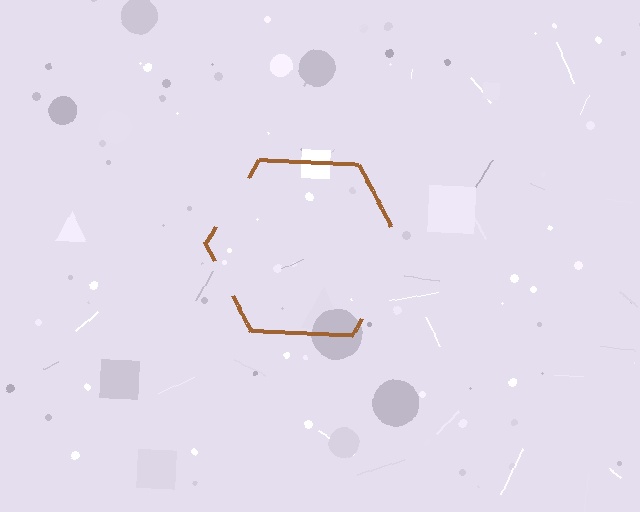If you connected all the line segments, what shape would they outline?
They would outline a hexagon.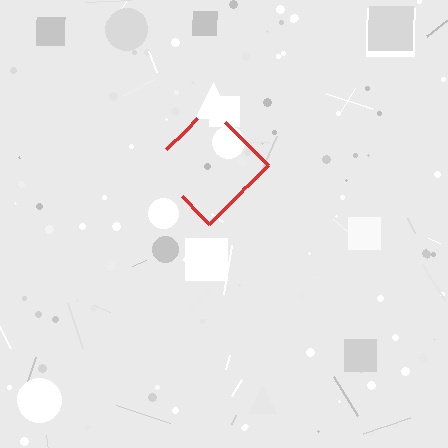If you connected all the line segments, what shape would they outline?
They would outline a diamond.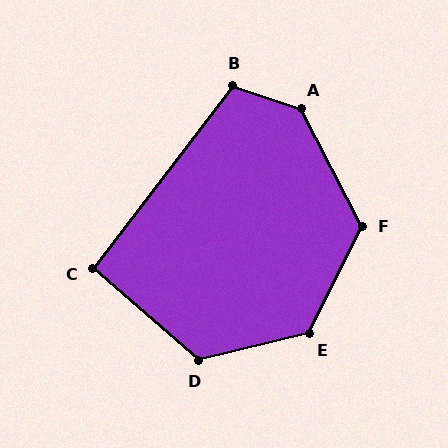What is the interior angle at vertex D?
Approximately 125 degrees (obtuse).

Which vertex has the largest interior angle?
A, at approximately 136 degrees.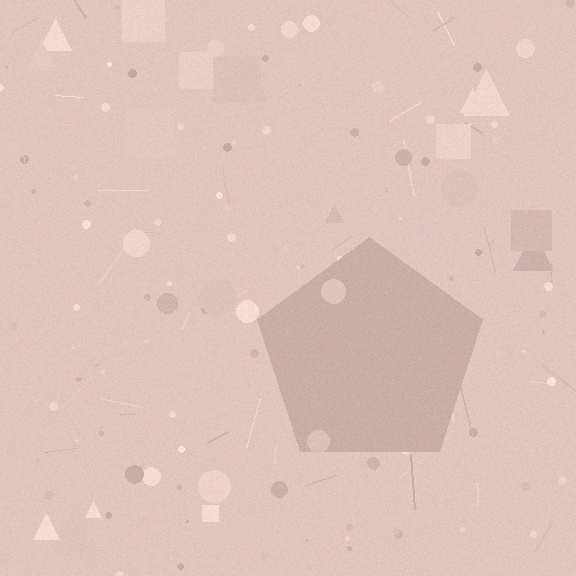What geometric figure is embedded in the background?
A pentagon is embedded in the background.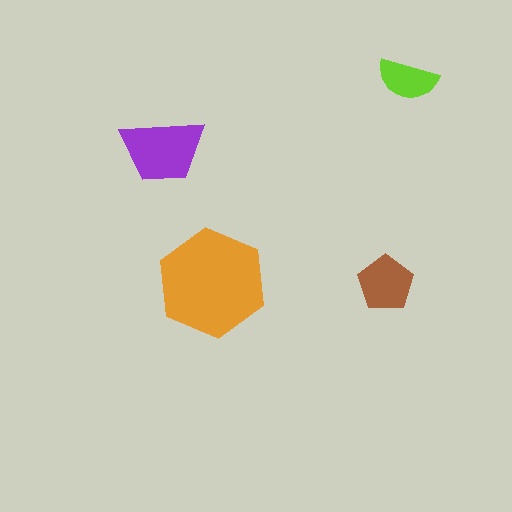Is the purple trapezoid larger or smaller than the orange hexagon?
Smaller.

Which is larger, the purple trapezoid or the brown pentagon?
The purple trapezoid.